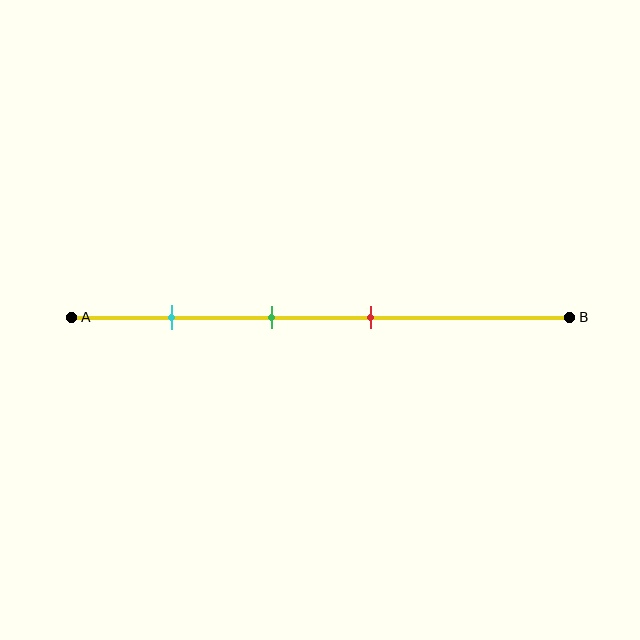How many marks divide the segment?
There are 3 marks dividing the segment.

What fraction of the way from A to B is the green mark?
The green mark is approximately 40% (0.4) of the way from A to B.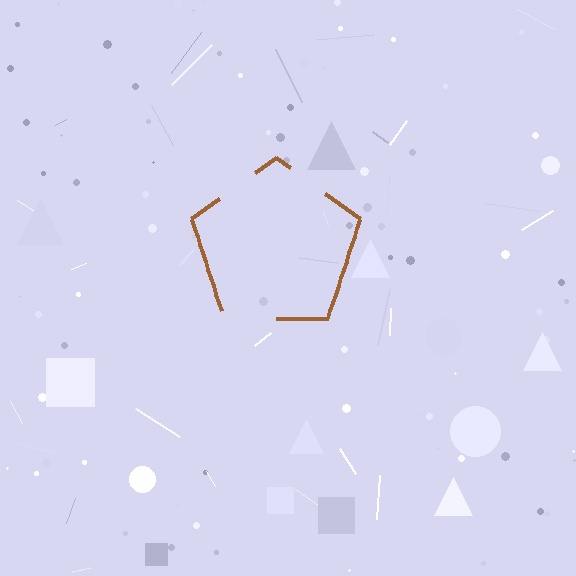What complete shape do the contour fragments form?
The contour fragments form a pentagon.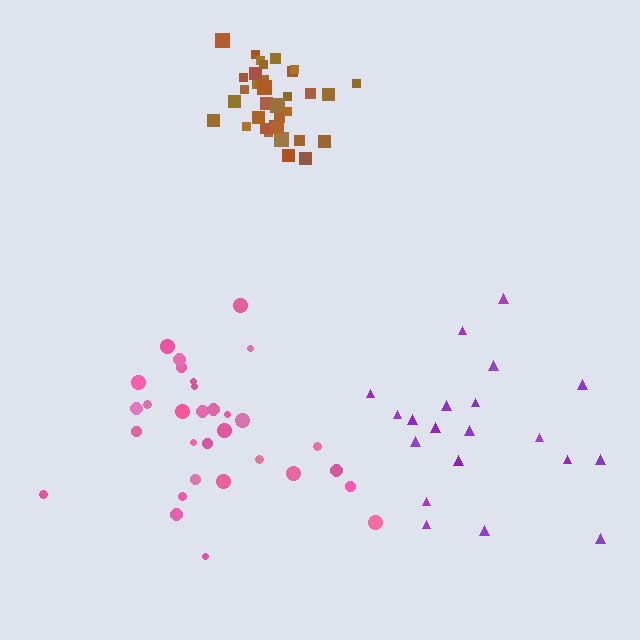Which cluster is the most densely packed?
Brown.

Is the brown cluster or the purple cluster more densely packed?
Brown.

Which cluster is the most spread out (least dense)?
Purple.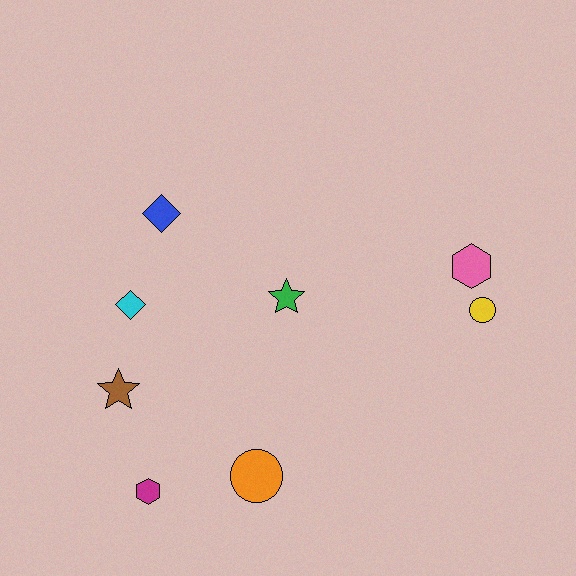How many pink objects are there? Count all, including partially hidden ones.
There is 1 pink object.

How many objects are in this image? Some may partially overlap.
There are 8 objects.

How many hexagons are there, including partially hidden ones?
There are 2 hexagons.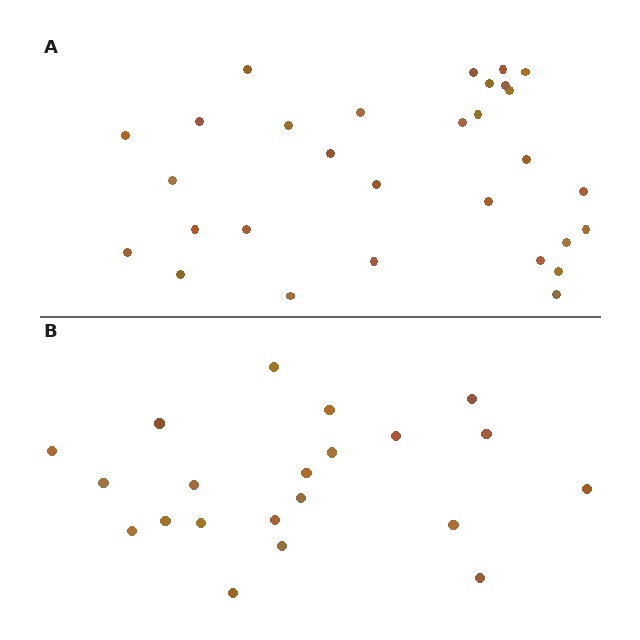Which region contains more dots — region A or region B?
Region A (the top region) has more dots.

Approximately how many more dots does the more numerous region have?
Region A has roughly 8 or so more dots than region B.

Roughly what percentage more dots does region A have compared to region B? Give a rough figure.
About 45% more.